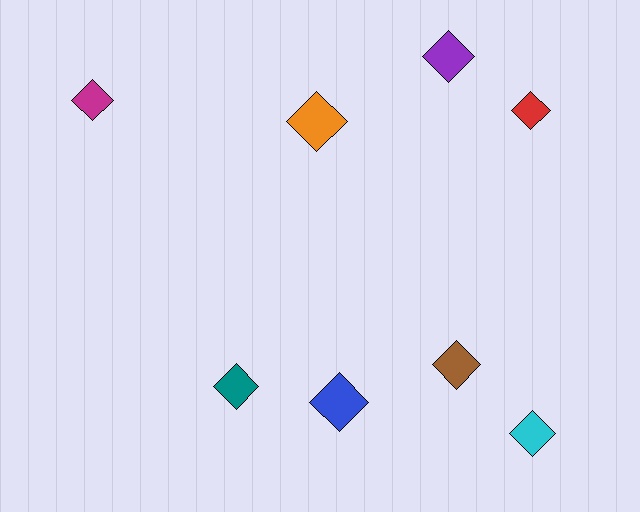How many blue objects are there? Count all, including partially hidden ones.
There is 1 blue object.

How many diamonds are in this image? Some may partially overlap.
There are 8 diamonds.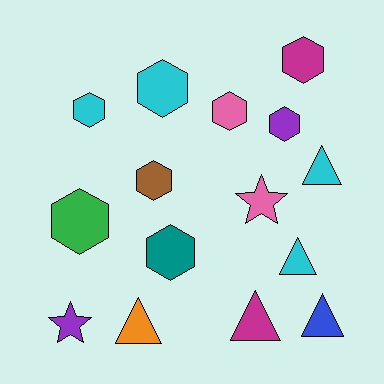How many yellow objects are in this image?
There are no yellow objects.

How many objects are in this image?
There are 15 objects.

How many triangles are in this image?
There are 5 triangles.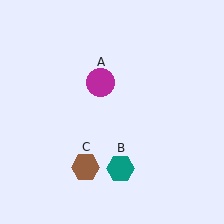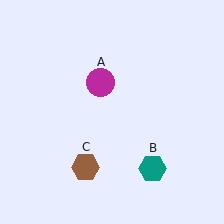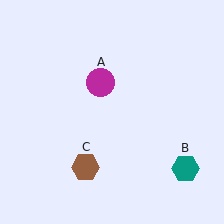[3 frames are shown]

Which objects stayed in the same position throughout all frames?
Magenta circle (object A) and brown hexagon (object C) remained stationary.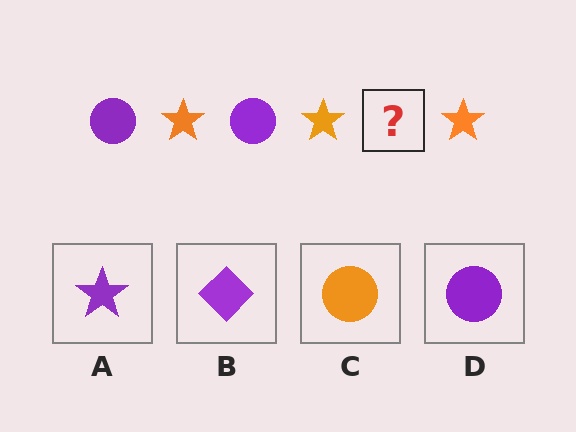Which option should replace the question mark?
Option D.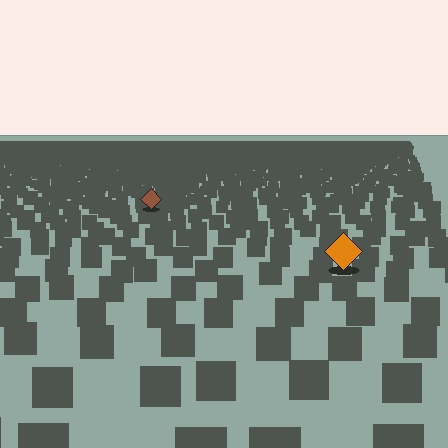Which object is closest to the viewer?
The orange diamond is closest. The texture marks near it are larger and more spread out.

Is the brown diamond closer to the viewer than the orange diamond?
No. The orange diamond is closer — you can tell from the texture gradient: the ground texture is coarser near it.